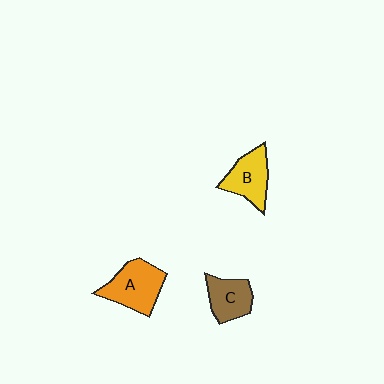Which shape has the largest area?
Shape A (orange).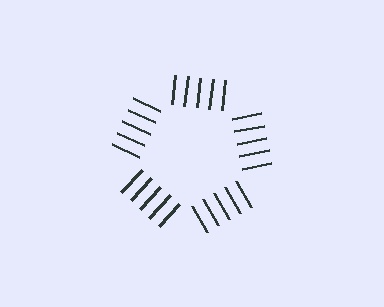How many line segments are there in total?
25 — 5 along each of the 5 edges.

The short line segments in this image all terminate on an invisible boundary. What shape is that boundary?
An illusory pentagon — the line segments terminate on its edges but no continuous stroke is drawn.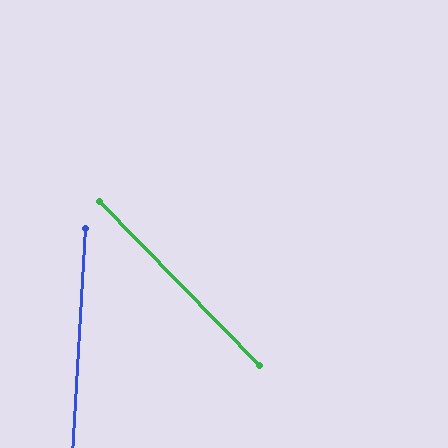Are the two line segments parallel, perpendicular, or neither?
Neither parallel nor perpendicular — they differ by about 47°.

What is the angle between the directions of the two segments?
Approximately 47 degrees.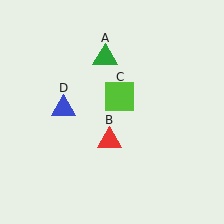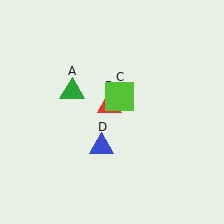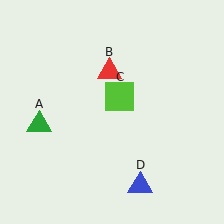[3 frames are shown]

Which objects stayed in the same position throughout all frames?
Lime square (object C) remained stationary.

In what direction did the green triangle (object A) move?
The green triangle (object A) moved down and to the left.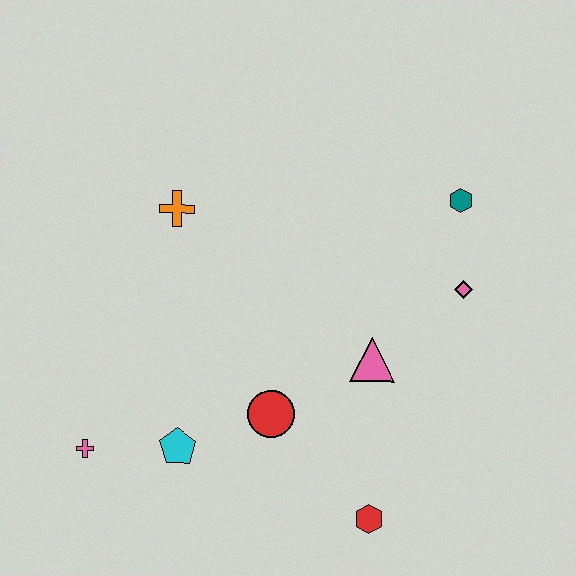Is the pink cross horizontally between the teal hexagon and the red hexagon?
No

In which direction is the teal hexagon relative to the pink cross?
The teal hexagon is to the right of the pink cross.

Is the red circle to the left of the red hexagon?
Yes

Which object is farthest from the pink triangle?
The pink cross is farthest from the pink triangle.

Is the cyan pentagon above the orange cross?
No